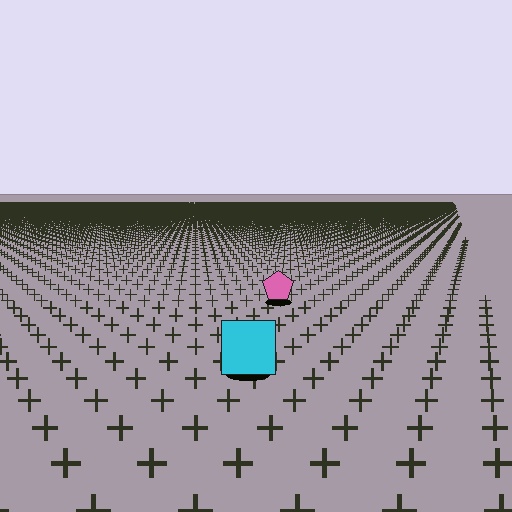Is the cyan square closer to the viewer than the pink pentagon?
Yes. The cyan square is closer — you can tell from the texture gradient: the ground texture is coarser near it.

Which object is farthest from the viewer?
The pink pentagon is farthest from the viewer. It appears smaller and the ground texture around it is denser.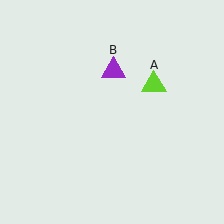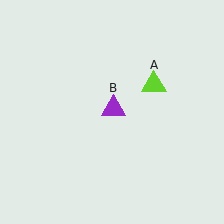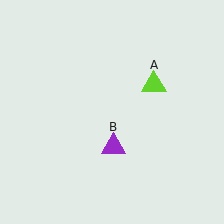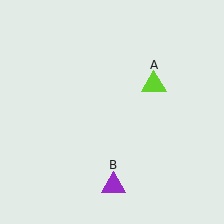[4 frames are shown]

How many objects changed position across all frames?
1 object changed position: purple triangle (object B).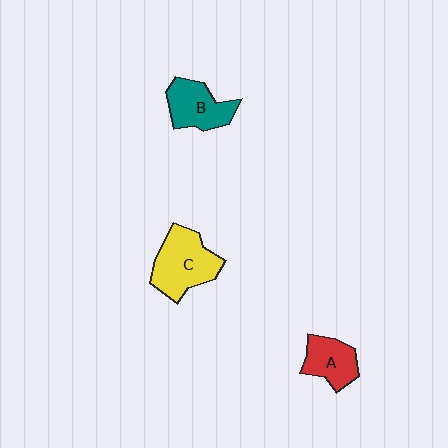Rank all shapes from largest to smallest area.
From largest to smallest: C (yellow), B (teal), A (red).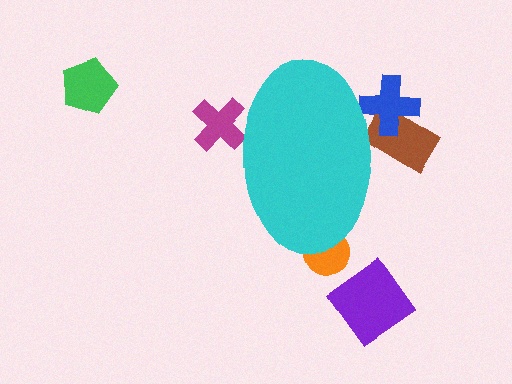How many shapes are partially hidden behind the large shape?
4 shapes are partially hidden.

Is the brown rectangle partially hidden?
Yes, the brown rectangle is partially hidden behind the cyan ellipse.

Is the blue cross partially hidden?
Yes, the blue cross is partially hidden behind the cyan ellipse.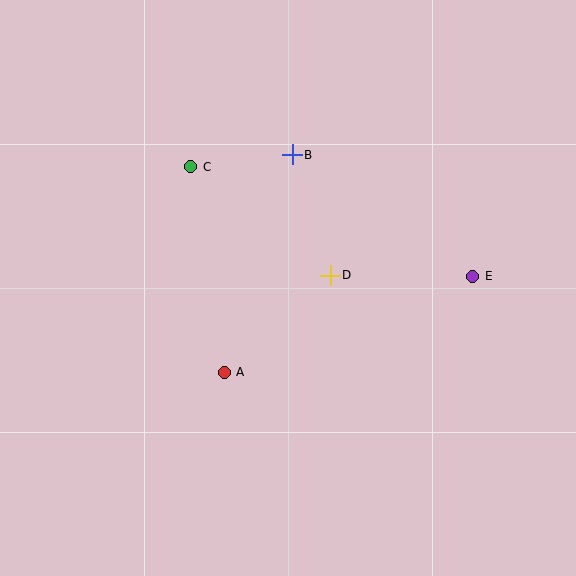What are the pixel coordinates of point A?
Point A is at (224, 372).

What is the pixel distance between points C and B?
The distance between C and B is 102 pixels.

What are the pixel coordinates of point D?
Point D is at (330, 275).